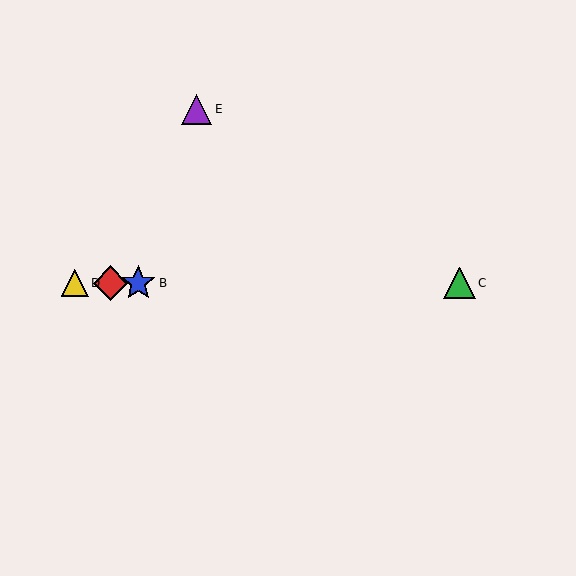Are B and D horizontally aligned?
Yes, both are at y≈283.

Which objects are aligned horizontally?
Objects A, B, C, D are aligned horizontally.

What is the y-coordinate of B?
Object B is at y≈283.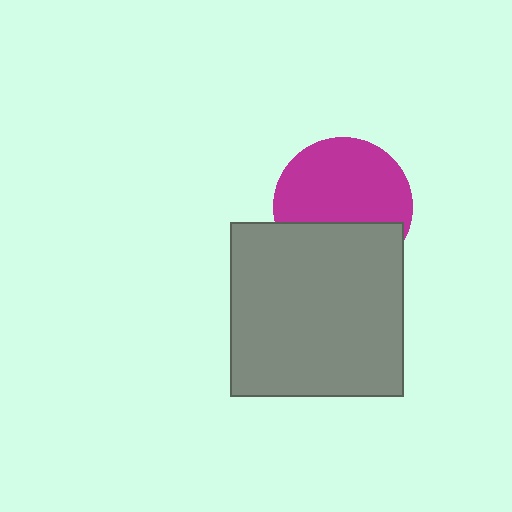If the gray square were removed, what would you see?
You would see the complete magenta circle.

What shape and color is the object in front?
The object in front is a gray square.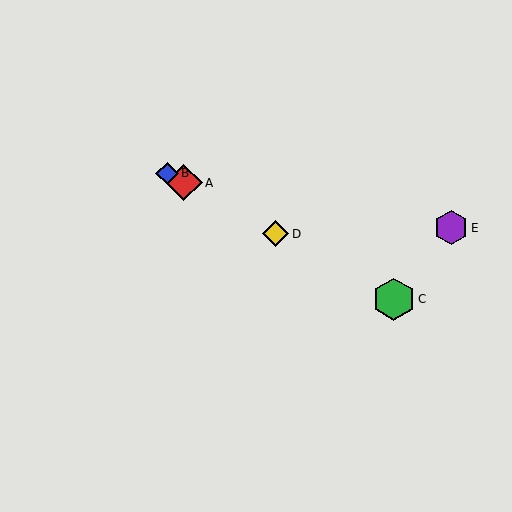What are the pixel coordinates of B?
Object B is at (167, 173).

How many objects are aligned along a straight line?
4 objects (A, B, C, D) are aligned along a straight line.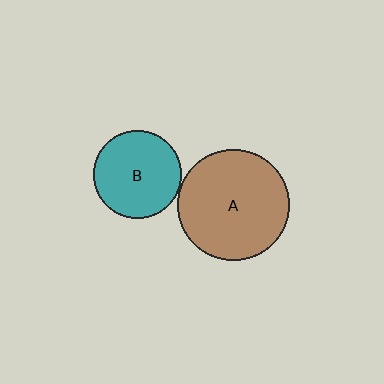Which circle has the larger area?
Circle A (brown).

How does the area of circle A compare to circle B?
Approximately 1.6 times.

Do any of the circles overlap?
No, none of the circles overlap.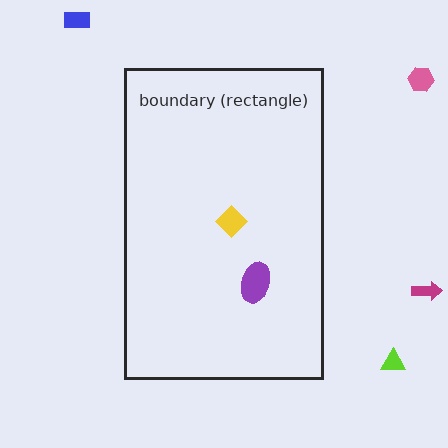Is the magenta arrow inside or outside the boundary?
Outside.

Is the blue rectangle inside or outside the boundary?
Outside.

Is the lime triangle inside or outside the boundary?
Outside.